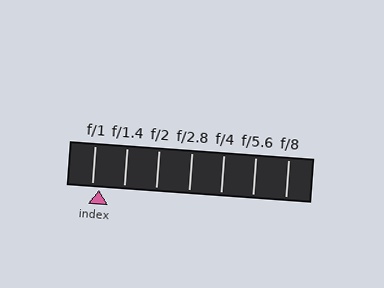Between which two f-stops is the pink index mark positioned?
The index mark is between f/1 and f/1.4.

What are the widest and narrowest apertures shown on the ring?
The widest aperture shown is f/1 and the narrowest is f/8.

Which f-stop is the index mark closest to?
The index mark is closest to f/1.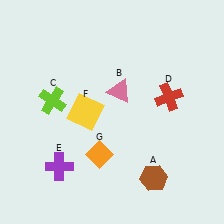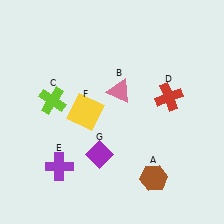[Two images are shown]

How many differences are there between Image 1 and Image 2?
There is 1 difference between the two images.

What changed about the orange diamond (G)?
In Image 1, G is orange. In Image 2, it changed to purple.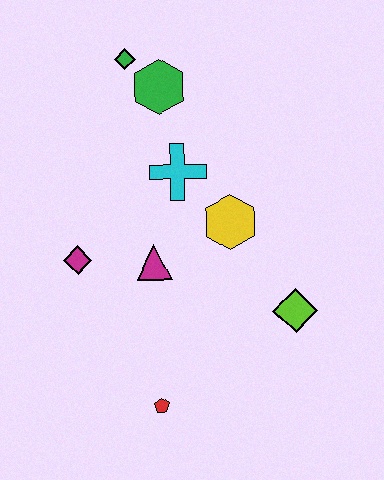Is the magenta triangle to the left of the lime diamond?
Yes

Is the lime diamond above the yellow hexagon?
No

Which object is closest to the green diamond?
The green hexagon is closest to the green diamond.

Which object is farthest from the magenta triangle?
The green diamond is farthest from the magenta triangle.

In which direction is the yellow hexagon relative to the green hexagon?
The yellow hexagon is below the green hexagon.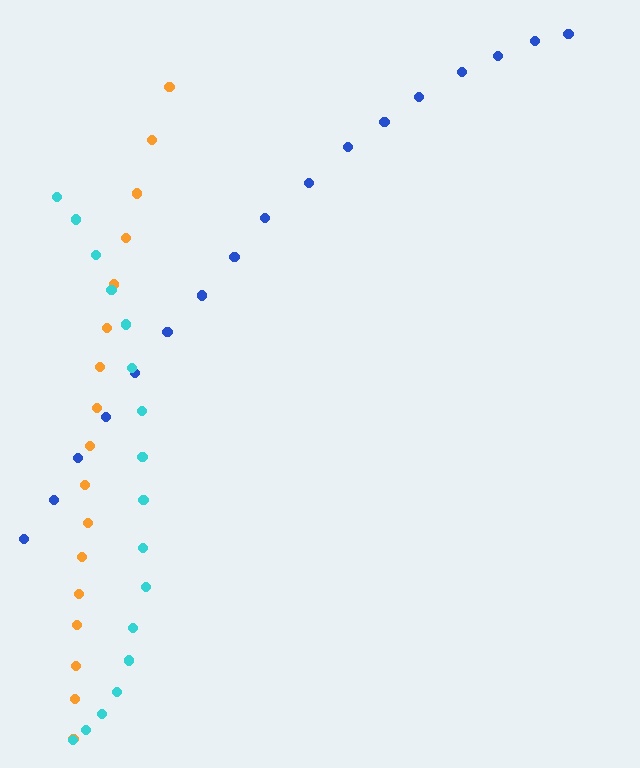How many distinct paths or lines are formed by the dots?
There are 3 distinct paths.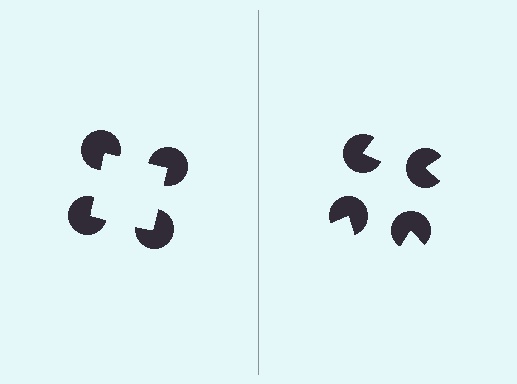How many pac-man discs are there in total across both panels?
8 — 4 on each side.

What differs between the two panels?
The pac-man discs are positioned identically on both sides; only the wedge orientations differ. On the left they align to a square; on the right they are misaligned.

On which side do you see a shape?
An illusory square appears on the left side. On the right side the wedge cuts are rotated, so no coherent shape forms.